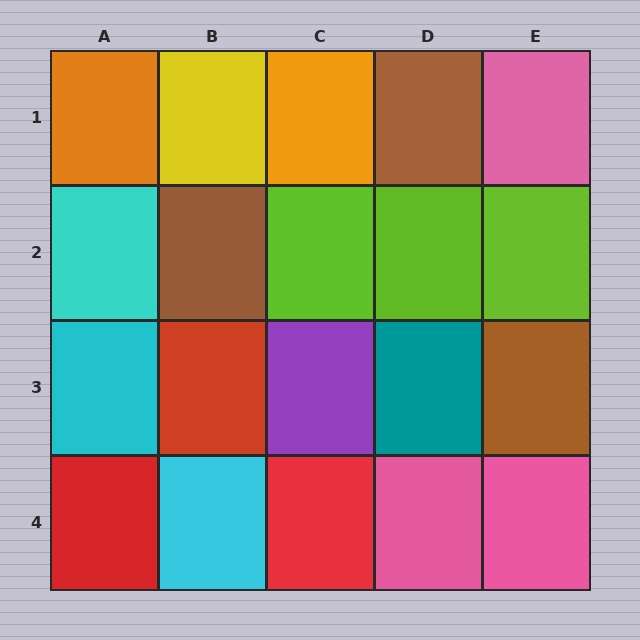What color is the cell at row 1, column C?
Orange.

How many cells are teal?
1 cell is teal.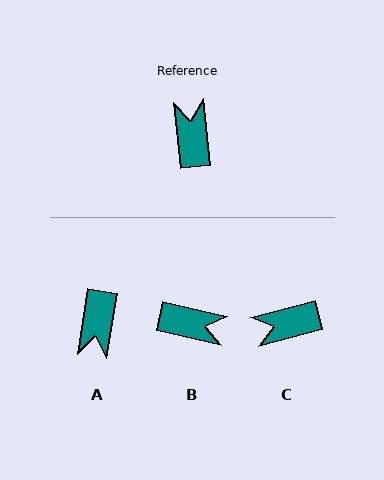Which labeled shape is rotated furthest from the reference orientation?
A, about 164 degrees away.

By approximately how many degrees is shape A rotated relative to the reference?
Approximately 164 degrees counter-clockwise.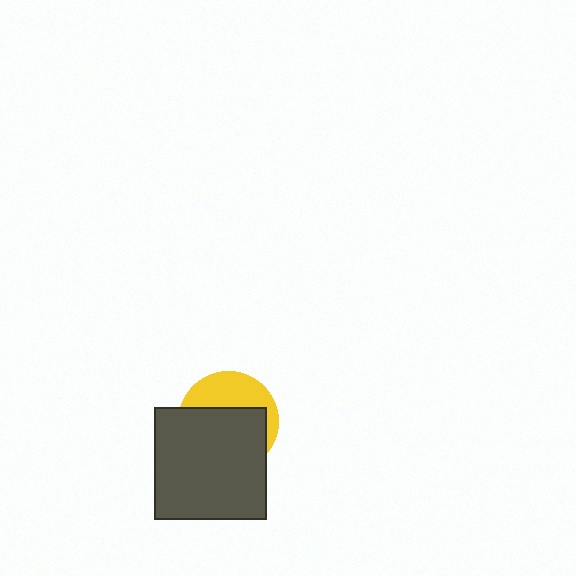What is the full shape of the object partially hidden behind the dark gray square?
The partially hidden object is a yellow circle.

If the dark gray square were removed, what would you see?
You would see the complete yellow circle.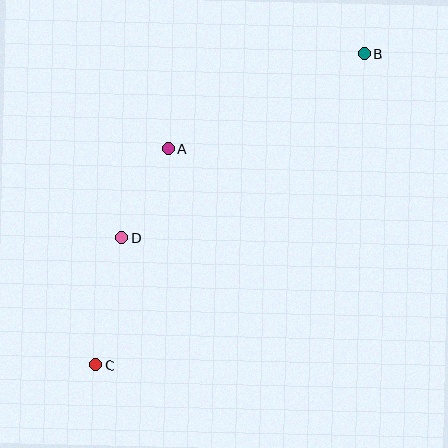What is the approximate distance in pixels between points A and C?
The distance between A and C is approximately 228 pixels.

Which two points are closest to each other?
Points A and D are closest to each other.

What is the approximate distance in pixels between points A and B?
The distance between A and B is approximately 218 pixels.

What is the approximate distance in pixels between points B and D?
The distance between B and D is approximately 304 pixels.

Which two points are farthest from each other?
Points B and C are farthest from each other.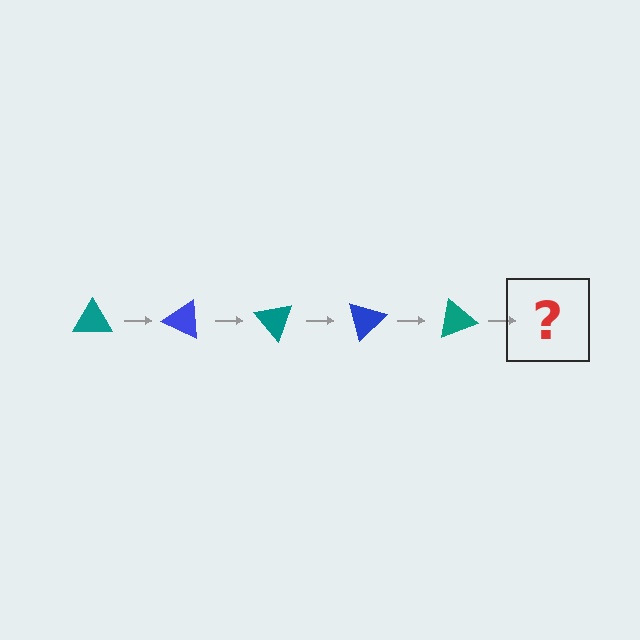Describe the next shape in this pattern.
It should be a blue triangle, rotated 125 degrees from the start.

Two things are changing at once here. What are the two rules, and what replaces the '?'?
The two rules are that it rotates 25 degrees each step and the color cycles through teal and blue. The '?' should be a blue triangle, rotated 125 degrees from the start.